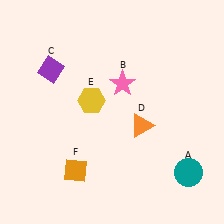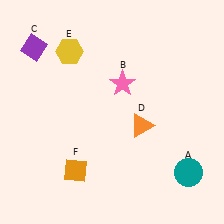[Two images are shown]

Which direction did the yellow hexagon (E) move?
The yellow hexagon (E) moved up.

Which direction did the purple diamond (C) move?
The purple diamond (C) moved up.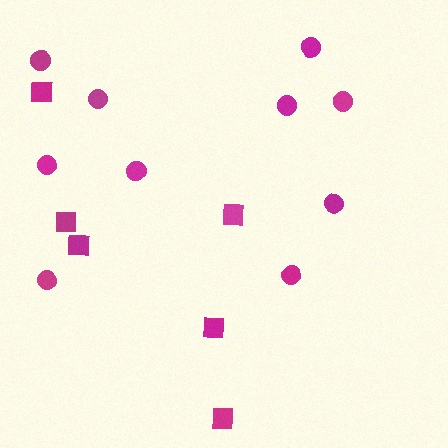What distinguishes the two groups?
There are 2 groups: one group of circles (10) and one group of squares (6).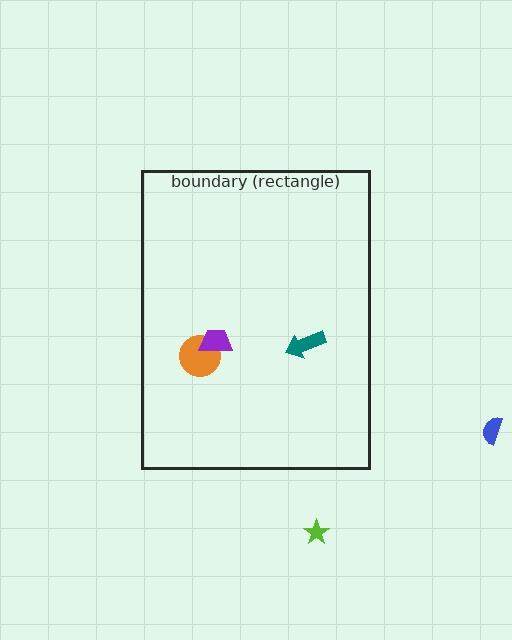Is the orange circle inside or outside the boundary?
Inside.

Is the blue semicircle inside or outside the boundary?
Outside.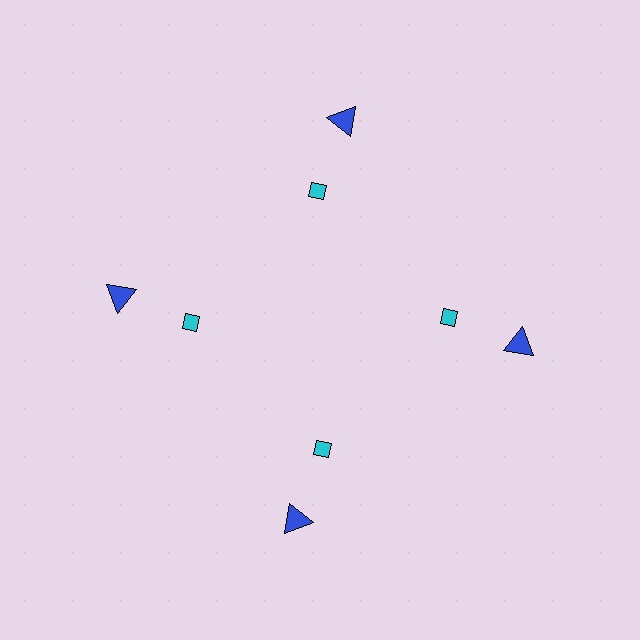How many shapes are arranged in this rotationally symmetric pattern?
There are 8 shapes, arranged in 4 groups of 2.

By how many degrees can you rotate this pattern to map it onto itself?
The pattern maps onto itself every 90 degrees of rotation.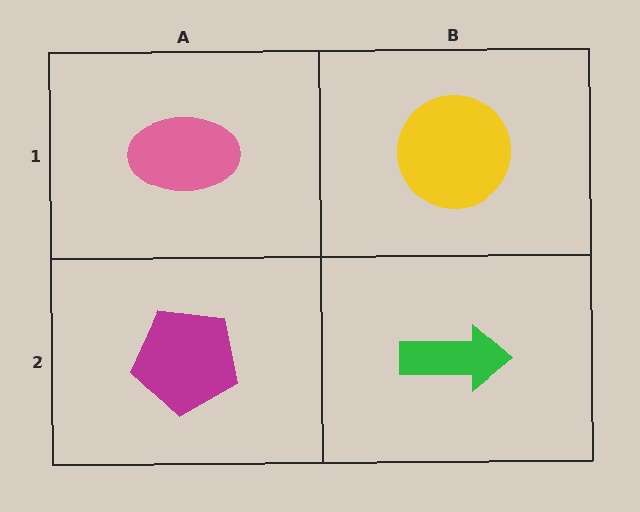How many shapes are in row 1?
2 shapes.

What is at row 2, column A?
A magenta pentagon.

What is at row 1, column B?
A yellow circle.